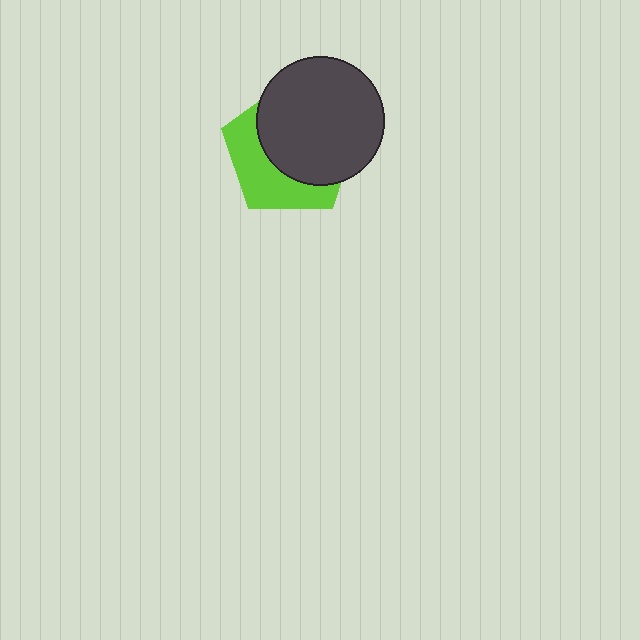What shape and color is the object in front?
The object in front is a dark gray circle.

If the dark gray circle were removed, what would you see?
You would see the complete lime pentagon.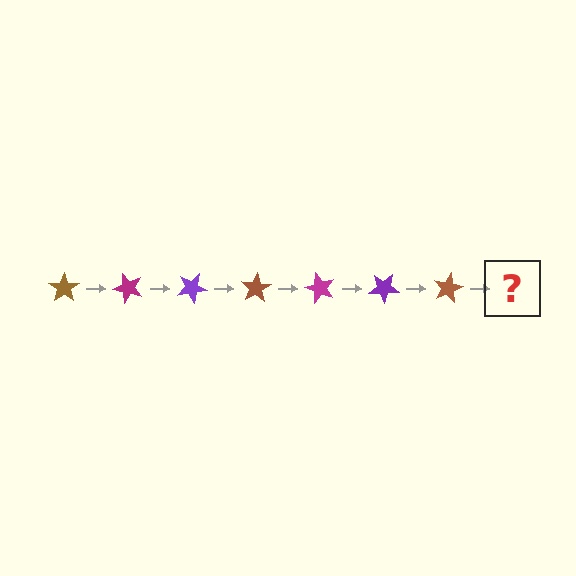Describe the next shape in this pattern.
It should be a magenta star, rotated 350 degrees from the start.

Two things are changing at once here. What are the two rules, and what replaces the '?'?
The two rules are that it rotates 50 degrees each step and the color cycles through brown, magenta, and purple. The '?' should be a magenta star, rotated 350 degrees from the start.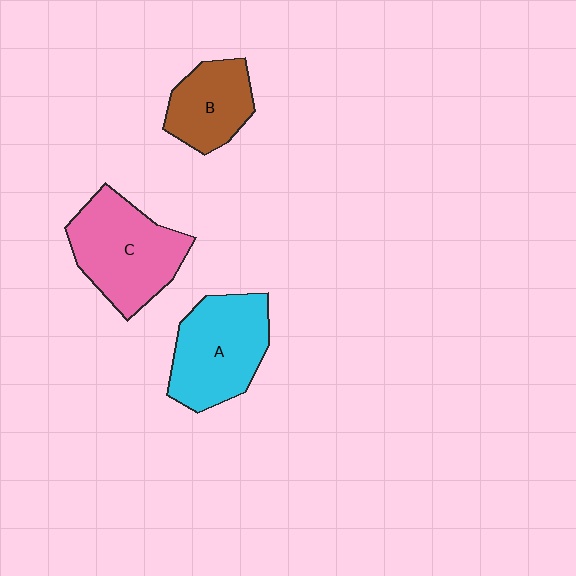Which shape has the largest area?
Shape C (pink).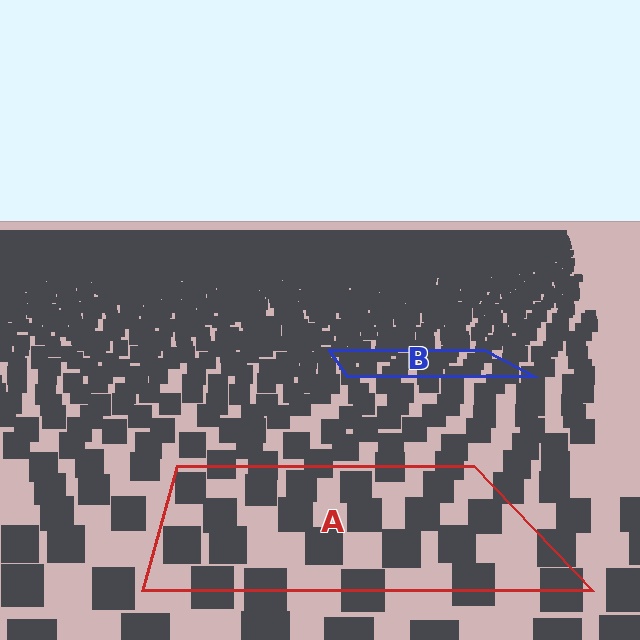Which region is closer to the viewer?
Region A is closer. The texture elements there are larger and more spread out.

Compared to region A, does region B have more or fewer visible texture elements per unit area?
Region B has more texture elements per unit area — they are packed more densely because it is farther away.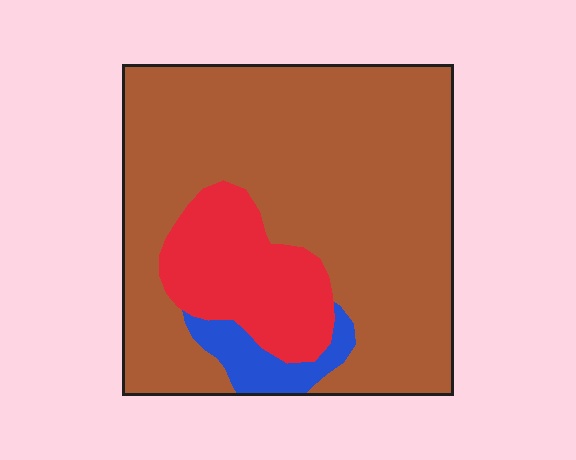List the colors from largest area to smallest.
From largest to smallest: brown, red, blue.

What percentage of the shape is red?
Red covers around 20% of the shape.